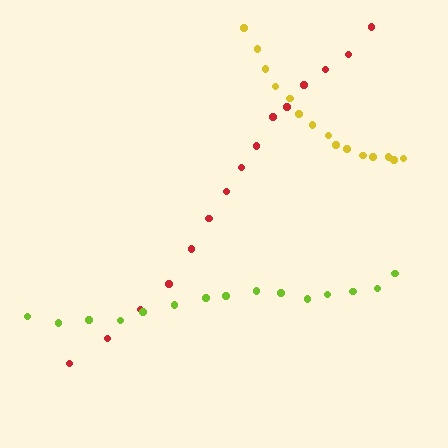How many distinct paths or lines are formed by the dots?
There are 3 distinct paths.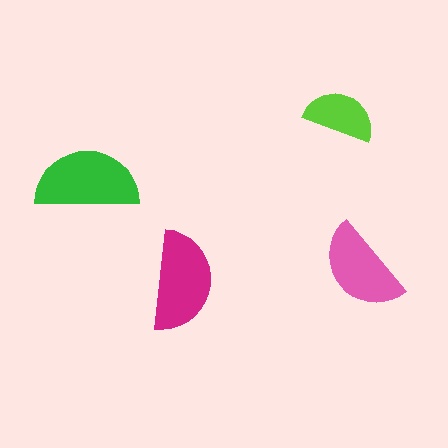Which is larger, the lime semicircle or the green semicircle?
The green one.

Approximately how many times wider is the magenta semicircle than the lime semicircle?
About 1.5 times wider.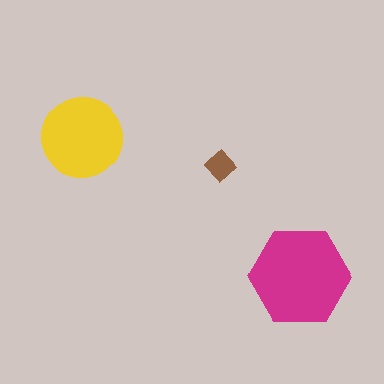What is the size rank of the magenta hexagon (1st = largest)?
1st.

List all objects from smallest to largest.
The brown diamond, the yellow circle, the magenta hexagon.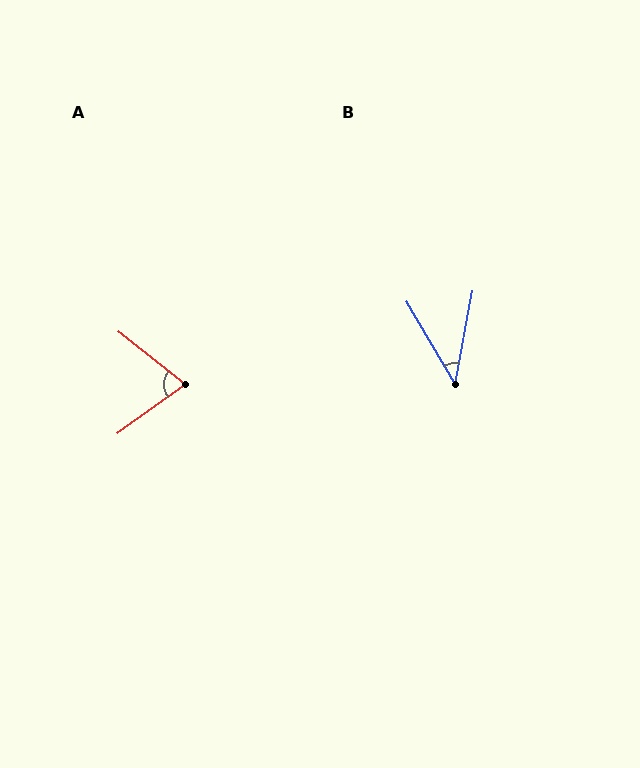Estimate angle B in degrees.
Approximately 41 degrees.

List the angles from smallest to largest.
B (41°), A (74°).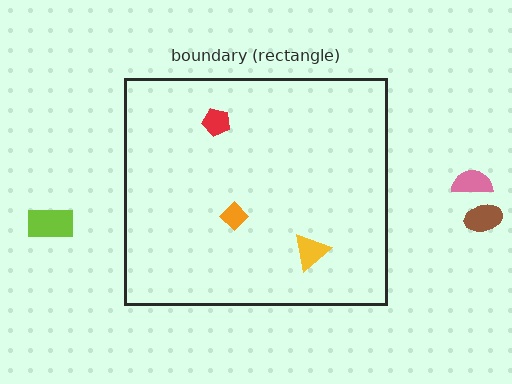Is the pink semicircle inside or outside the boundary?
Outside.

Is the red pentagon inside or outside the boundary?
Inside.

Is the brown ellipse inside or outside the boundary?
Outside.